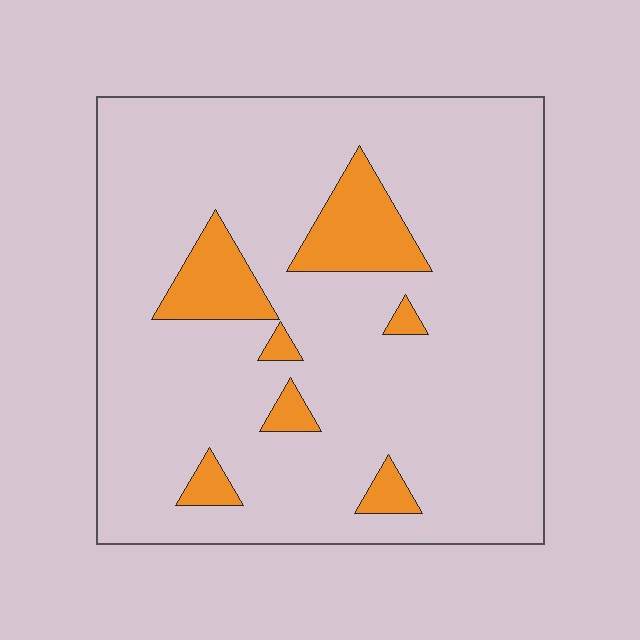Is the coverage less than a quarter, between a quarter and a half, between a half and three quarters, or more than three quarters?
Less than a quarter.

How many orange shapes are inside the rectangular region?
7.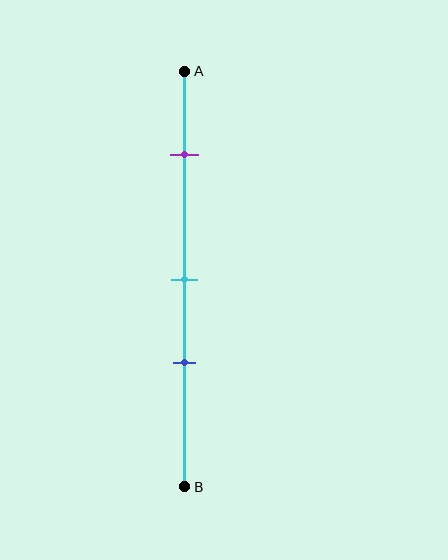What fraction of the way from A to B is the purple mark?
The purple mark is approximately 20% (0.2) of the way from A to B.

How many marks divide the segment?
There are 3 marks dividing the segment.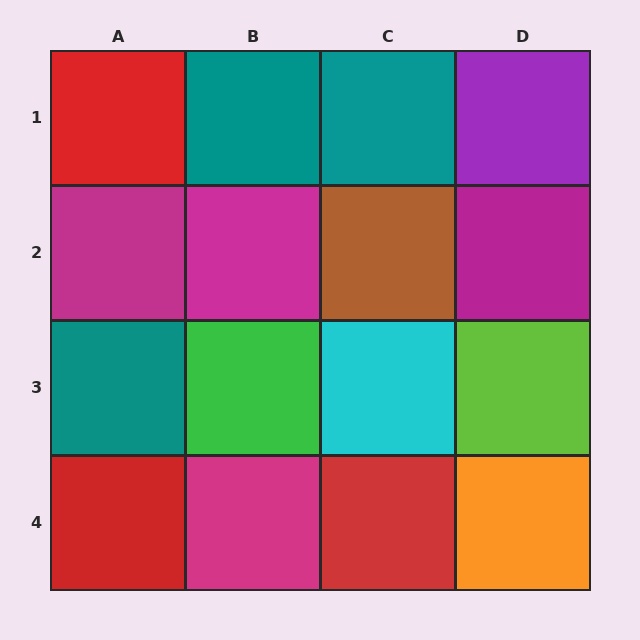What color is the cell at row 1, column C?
Teal.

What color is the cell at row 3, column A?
Teal.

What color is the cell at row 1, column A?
Red.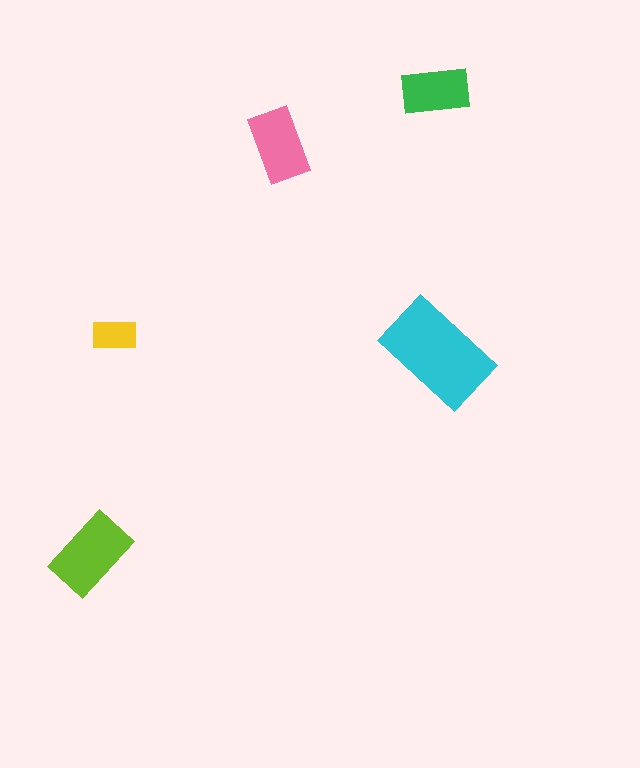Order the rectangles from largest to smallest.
the cyan one, the lime one, the pink one, the green one, the yellow one.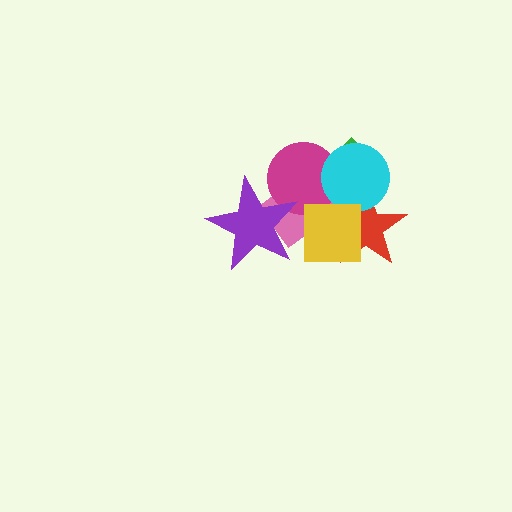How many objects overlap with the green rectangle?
5 objects overlap with the green rectangle.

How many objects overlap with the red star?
4 objects overlap with the red star.